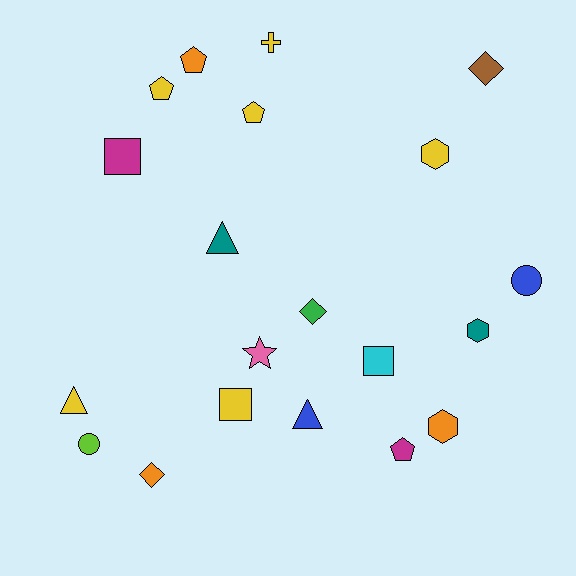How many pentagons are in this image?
There are 4 pentagons.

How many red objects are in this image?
There are no red objects.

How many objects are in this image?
There are 20 objects.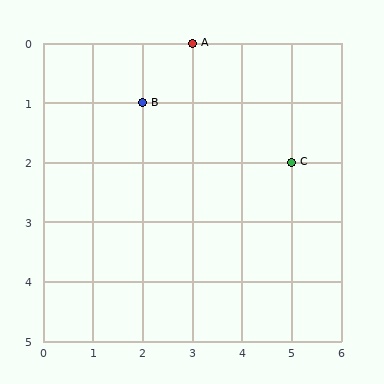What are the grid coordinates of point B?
Point B is at grid coordinates (2, 1).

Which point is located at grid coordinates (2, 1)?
Point B is at (2, 1).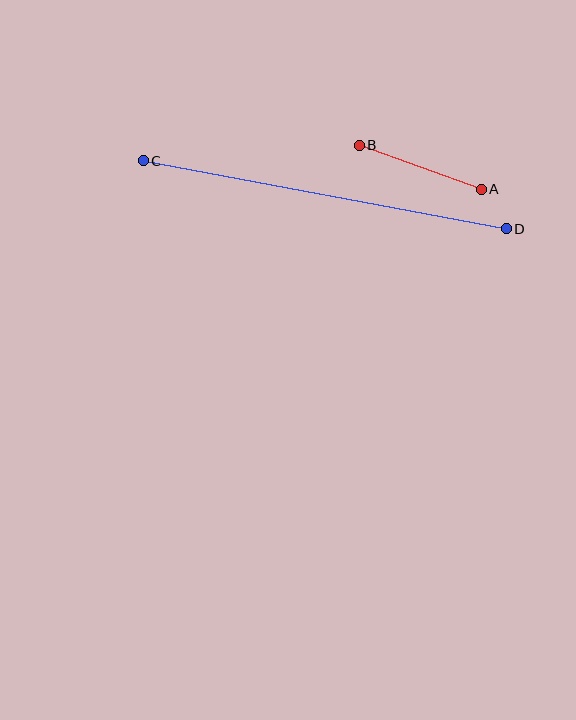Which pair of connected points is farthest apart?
Points C and D are farthest apart.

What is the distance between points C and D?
The distance is approximately 370 pixels.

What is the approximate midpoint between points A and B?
The midpoint is at approximately (420, 167) pixels.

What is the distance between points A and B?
The distance is approximately 130 pixels.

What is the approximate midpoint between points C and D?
The midpoint is at approximately (325, 195) pixels.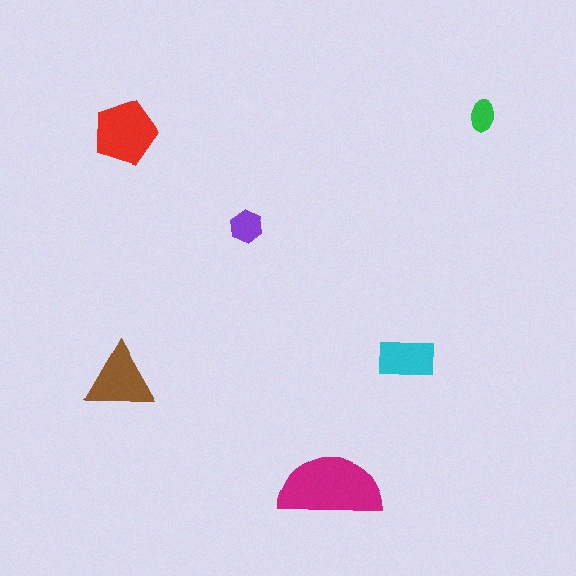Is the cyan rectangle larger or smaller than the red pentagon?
Smaller.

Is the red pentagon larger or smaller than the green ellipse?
Larger.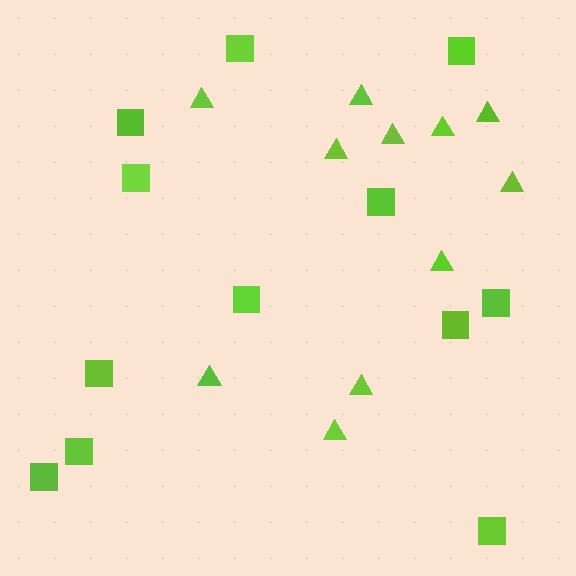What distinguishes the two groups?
There are 2 groups: one group of triangles (11) and one group of squares (12).